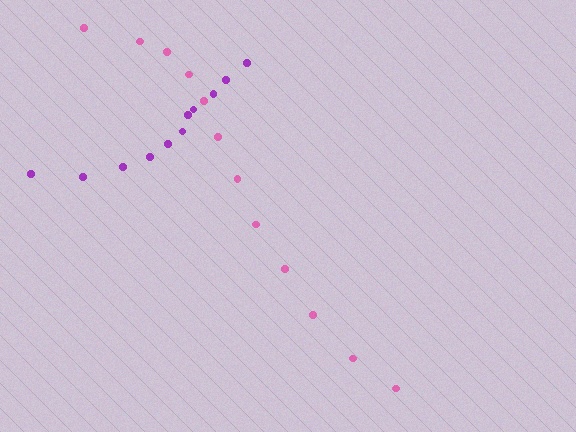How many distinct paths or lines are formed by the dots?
There are 2 distinct paths.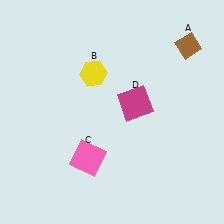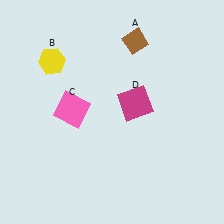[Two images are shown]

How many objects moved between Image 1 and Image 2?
3 objects moved between the two images.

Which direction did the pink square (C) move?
The pink square (C) moved up.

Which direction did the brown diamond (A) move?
The brown diamond (A) moved left.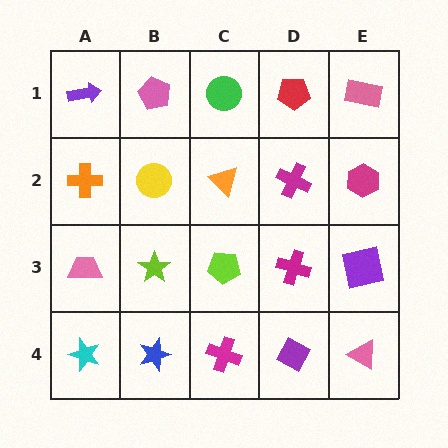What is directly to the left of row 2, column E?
A magenta cross.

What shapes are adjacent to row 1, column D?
A magenta cross (row 2, column D), a green circle (row 1, column C), a pink rectangle (row 1, column E).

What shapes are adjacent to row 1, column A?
An orange cross (row 2, column A), a pink pentagon (row 1, column B).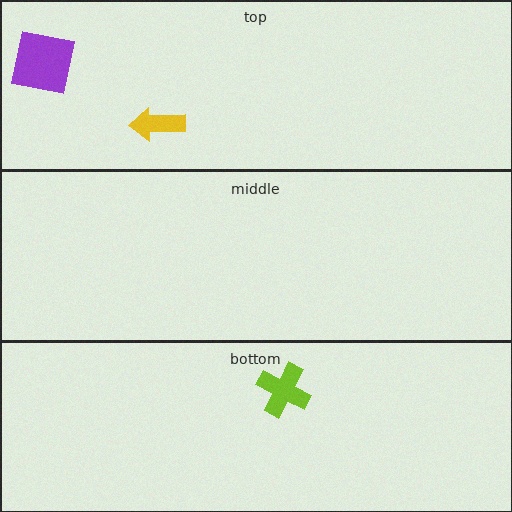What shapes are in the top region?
The yellow arrow, the purple square.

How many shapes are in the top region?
2.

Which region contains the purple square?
The top region.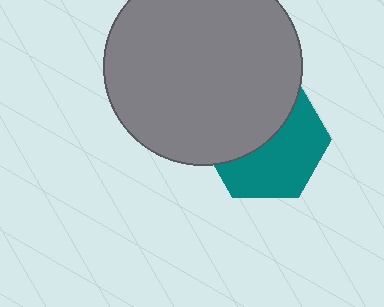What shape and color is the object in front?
The object in front is a gray circle.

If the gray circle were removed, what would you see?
You would see the complete teal hexagon.